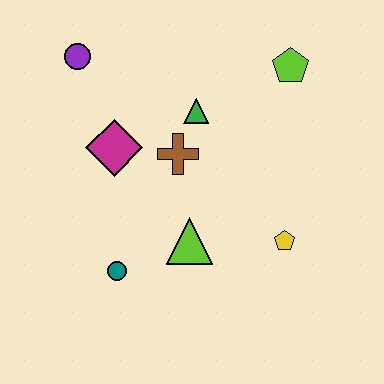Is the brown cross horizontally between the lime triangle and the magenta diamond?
Yes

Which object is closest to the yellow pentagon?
The lime triangle is closest to the yellow pentagon.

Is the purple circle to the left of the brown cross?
Yes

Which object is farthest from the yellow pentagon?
The purple circle is farthest from the yellow pentagon.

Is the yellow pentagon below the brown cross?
Yes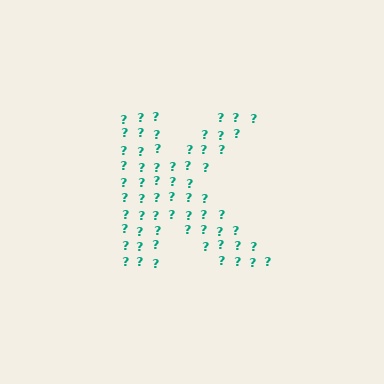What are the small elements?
The small elements are question marks.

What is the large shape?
The large shape is the letter K.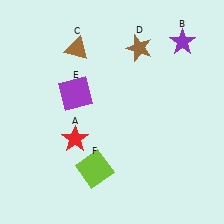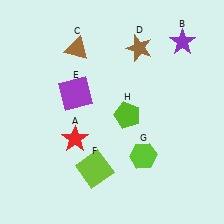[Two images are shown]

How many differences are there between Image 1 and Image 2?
There are 2 differences between the two images.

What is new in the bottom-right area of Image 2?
A lime pentagon (H) was added in the bottom-right area of Image 2.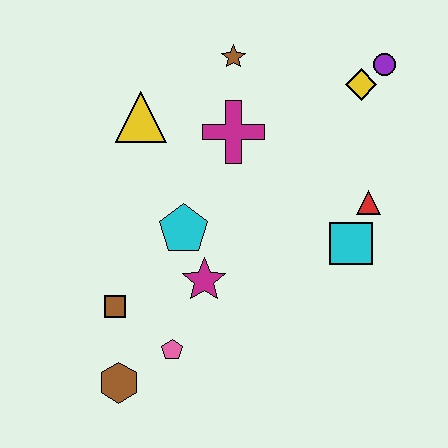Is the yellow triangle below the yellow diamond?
Yes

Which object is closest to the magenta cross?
The brown star is closest to the magenta cross.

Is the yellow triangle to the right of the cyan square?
No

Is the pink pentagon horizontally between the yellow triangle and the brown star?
Yes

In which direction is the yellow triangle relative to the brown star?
The yellow triangle is to the left of the brown star.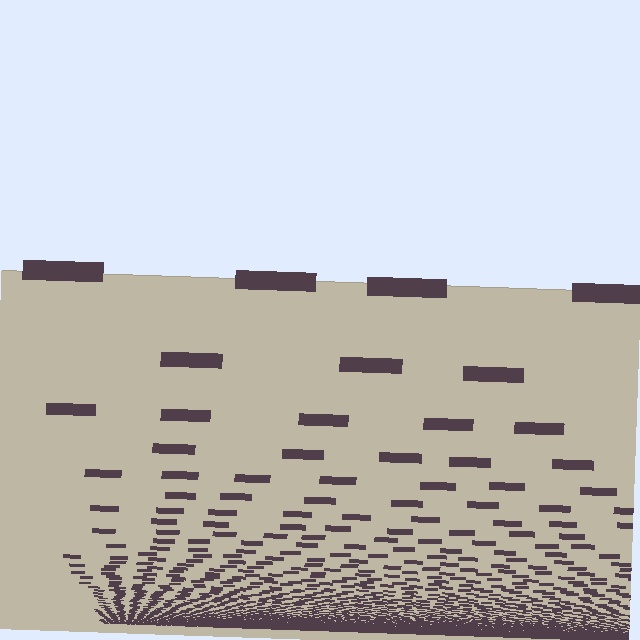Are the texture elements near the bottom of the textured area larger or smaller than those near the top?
Smaller. The gradient is inverted — elements near the bottom are smaller and denser.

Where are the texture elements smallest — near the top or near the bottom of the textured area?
Near the bottom.